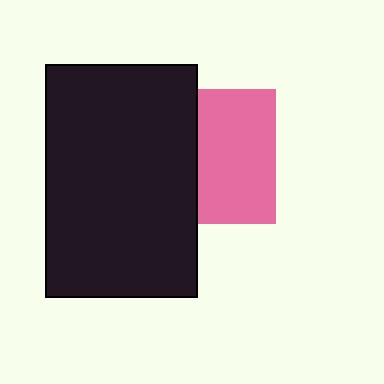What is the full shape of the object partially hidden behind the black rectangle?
The partially hidden object is a pink square.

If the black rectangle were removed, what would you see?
You would see the complete pink square.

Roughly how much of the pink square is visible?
About half of it is visible (roughly 58%).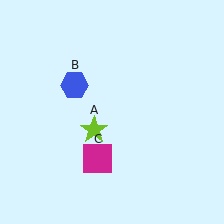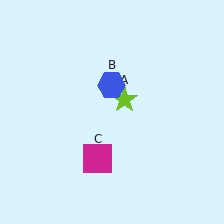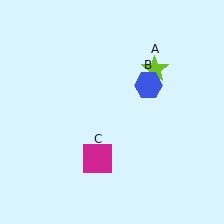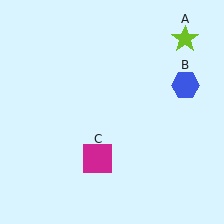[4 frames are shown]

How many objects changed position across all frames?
2 objects changed position: lime star (object A), blue hexagon (object B).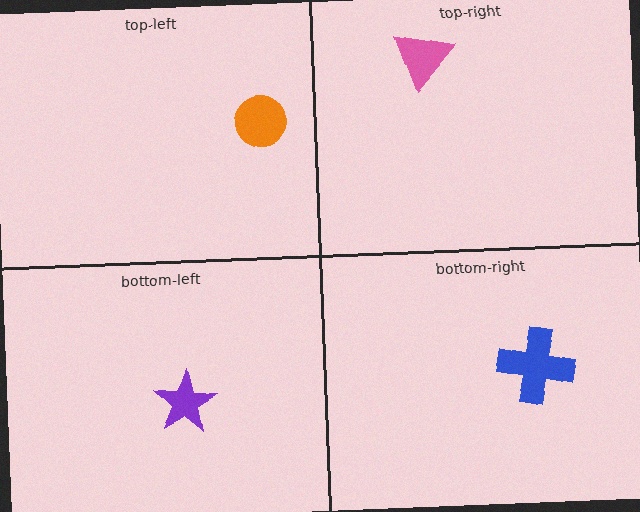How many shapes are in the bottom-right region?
1.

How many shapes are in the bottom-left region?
1.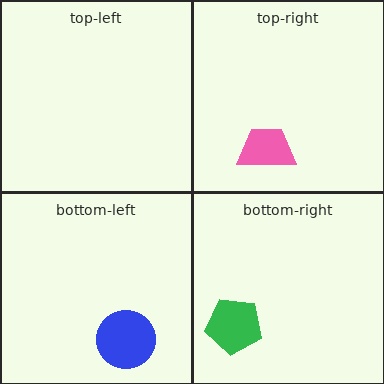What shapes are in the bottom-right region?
The green pentagon.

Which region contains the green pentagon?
The bottom-right region.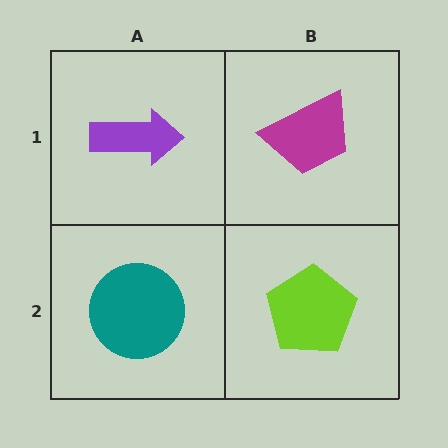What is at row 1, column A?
A purple arrow.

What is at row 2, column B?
A lime pentagon.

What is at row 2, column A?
A teal circle.